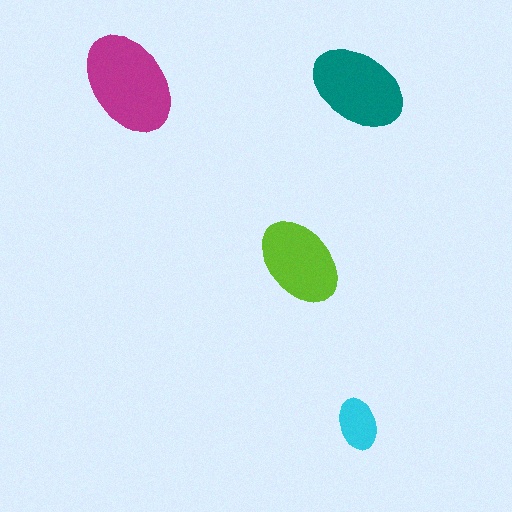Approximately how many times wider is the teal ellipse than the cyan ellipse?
About 2 times wider.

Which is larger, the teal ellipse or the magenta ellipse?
The magenta one.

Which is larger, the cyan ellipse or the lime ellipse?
The lime one.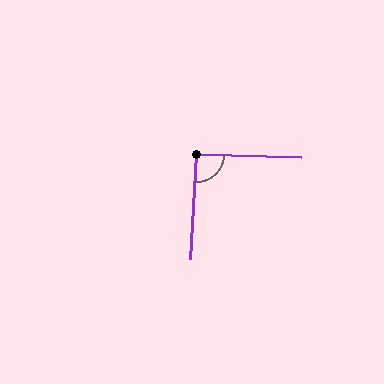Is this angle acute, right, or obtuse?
It is approximately a right angle.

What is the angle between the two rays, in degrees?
Approximately 92 degrees.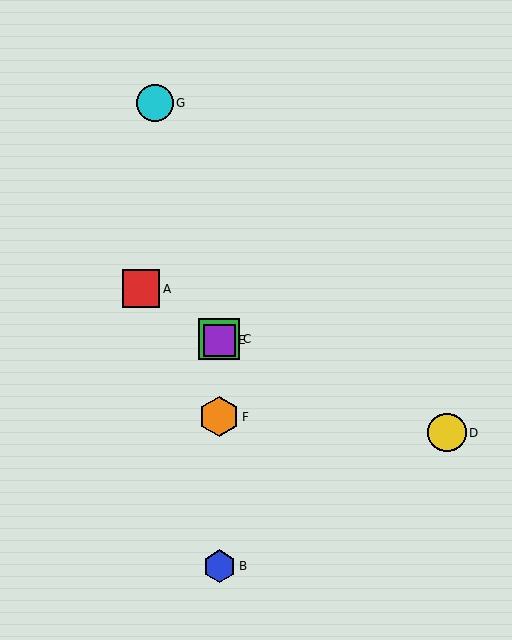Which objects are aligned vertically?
Objects B, C, E, F are aligned vertically.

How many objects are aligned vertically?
4 objects (B, C, E, F) are aligned vertically.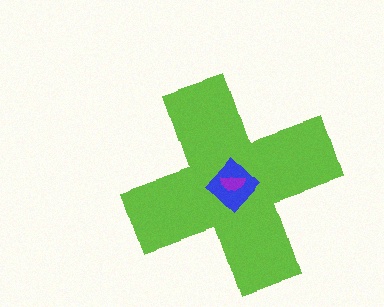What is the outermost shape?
The lime cross.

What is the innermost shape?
The purple semicircle.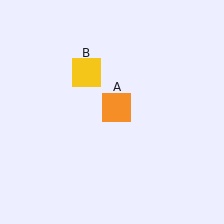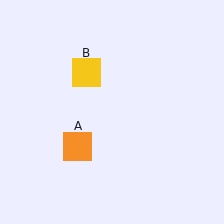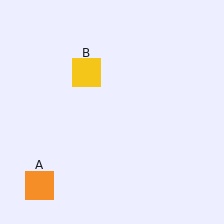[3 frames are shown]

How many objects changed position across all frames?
1 object changed position: orange square (object A).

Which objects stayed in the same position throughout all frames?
Yellow square (object B) remained stationary.